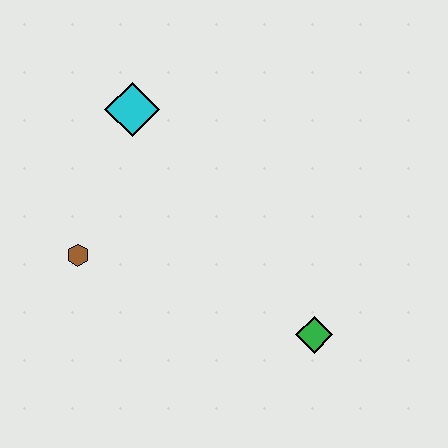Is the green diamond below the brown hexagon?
Yes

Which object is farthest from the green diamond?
The cyan diamond is farthest from the green diamond.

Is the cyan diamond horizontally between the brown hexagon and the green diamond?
Yes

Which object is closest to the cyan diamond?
The brown hexagon is closest to the cyan diamond.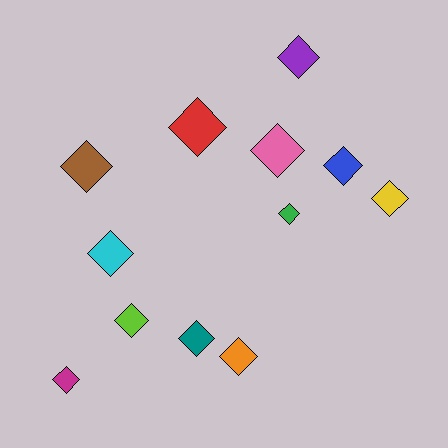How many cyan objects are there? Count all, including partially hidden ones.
There is 1 cyan object.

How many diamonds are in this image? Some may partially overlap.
There are 12 diamonds.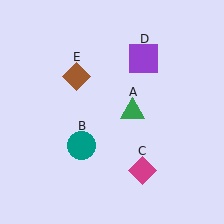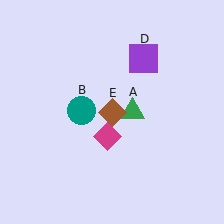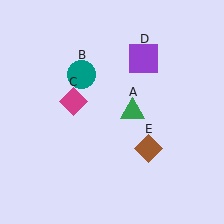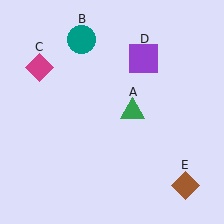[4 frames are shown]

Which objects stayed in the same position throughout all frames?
Green triangle (object A) and purple square (object D) remained stationary.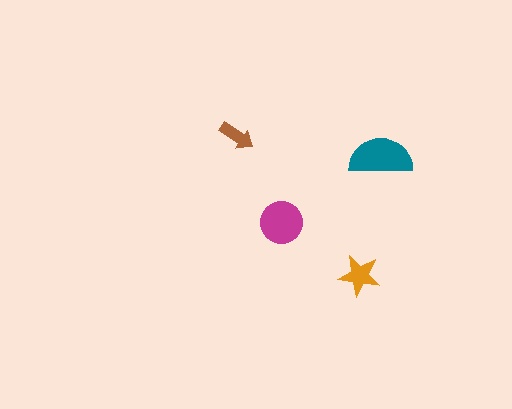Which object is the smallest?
The brown arrow.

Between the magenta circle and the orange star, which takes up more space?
The magenta circle.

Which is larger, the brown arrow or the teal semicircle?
The teal semicircle.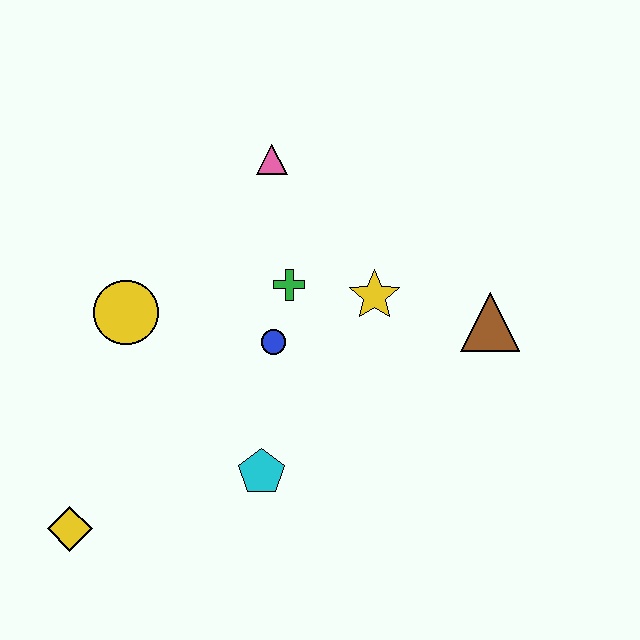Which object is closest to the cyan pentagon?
The blue circle is closest to the cyan pentagon.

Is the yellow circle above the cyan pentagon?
Yes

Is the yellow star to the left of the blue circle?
No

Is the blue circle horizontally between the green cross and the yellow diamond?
Yes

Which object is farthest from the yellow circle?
The brown triangle is farthest from the yellow circle.